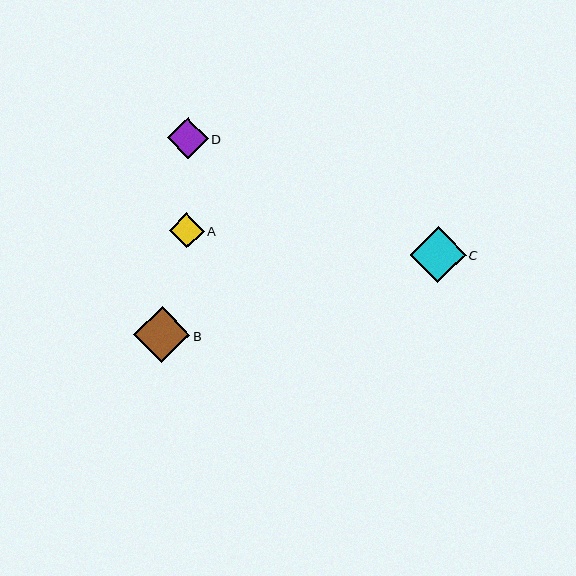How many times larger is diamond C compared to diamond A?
Diamond C is approximately 1.6 times the size of diamond A.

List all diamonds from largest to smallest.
From largest to smallest: B, C, D, A.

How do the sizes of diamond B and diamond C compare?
Diamond B and diamond C are approximately the same size.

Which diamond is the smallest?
Diamond A is the smallest with a size of approximately 35 pixels.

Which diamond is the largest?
Diamond B is the largest with a size of approximately 57 pixels.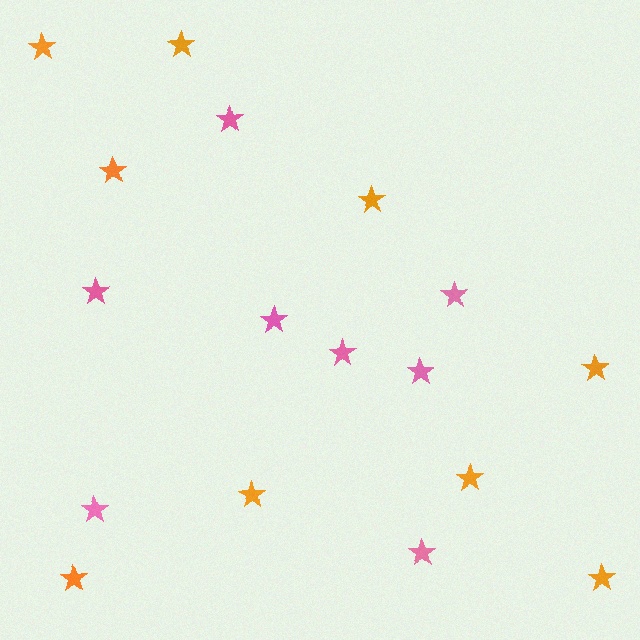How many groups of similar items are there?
There are 2 groups: one group of orange stars (9) and one group of pink stars (8).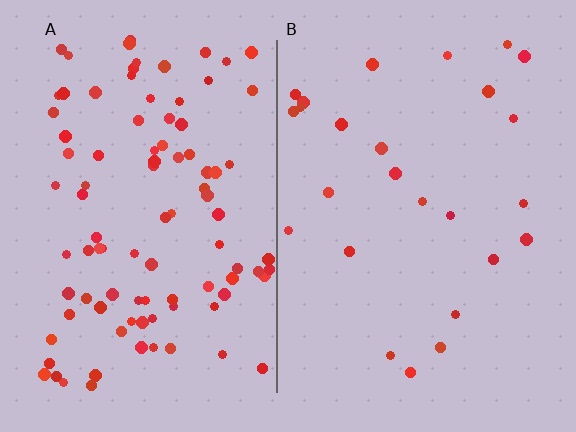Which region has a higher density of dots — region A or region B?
A (the left).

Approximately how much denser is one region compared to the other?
Approximately 3.7× — region A over region B.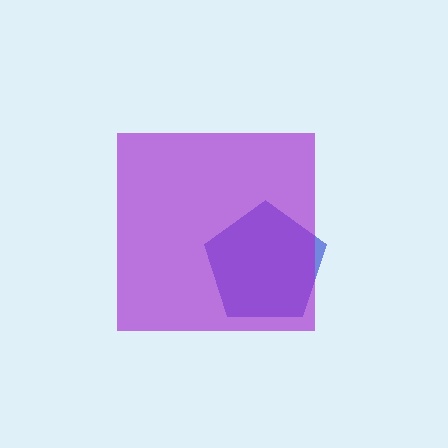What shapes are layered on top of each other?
The layered shapes are: a blue pentagon, a purple square.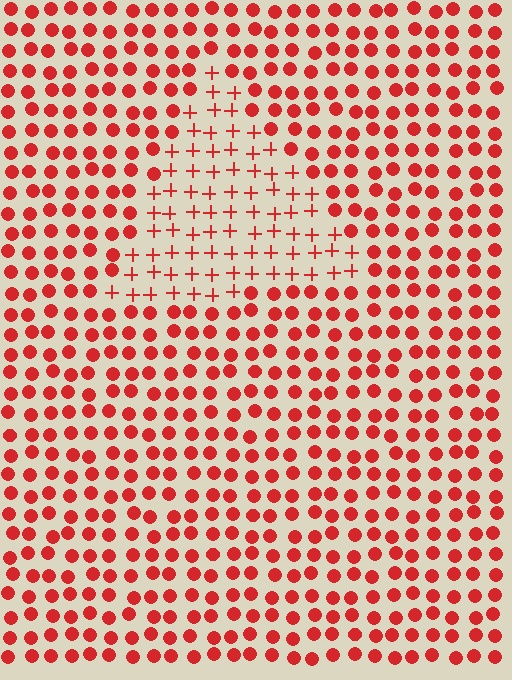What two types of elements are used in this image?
The image uses plus signs inside the triangle region and circles outside it.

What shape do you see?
I see a triangle.